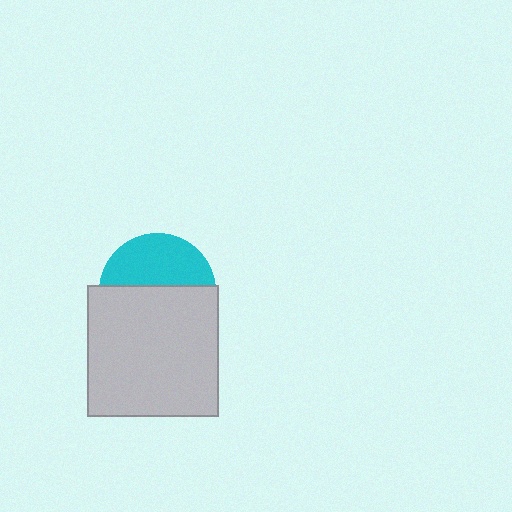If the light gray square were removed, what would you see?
You would see the complete cyan circle.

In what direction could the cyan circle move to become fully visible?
The cyan circle could move up. That would shift it out from behind the light gray square entirely.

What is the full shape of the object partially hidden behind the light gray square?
The partially hidden object is a cyan circle.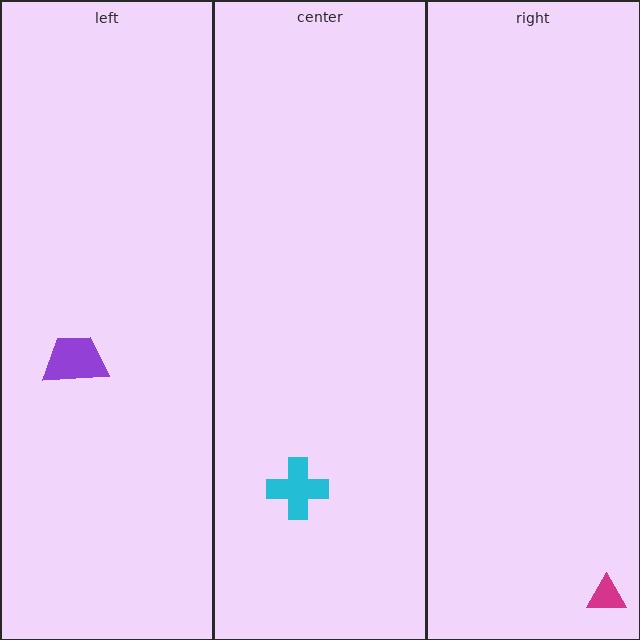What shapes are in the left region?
The purple trapezoid.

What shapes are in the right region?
The magenta triangle.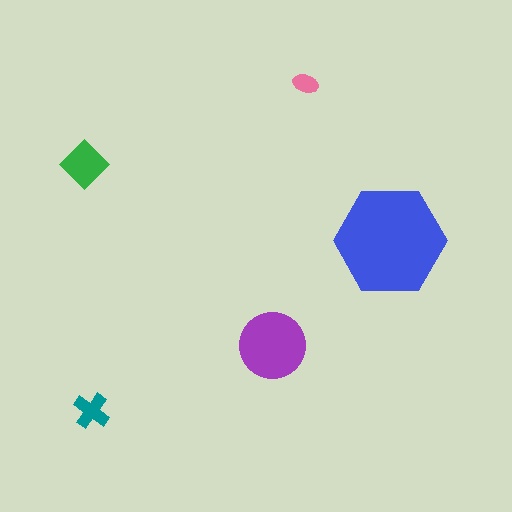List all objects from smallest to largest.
The pink ellipse, the teal cross, the green diamond, the purple circle, the blue hexagon.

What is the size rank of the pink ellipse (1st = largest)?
5th.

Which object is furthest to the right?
The blue hexagon is rightmost.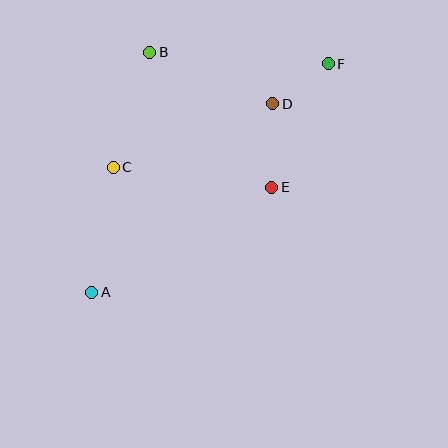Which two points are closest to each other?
Points D and F are closest to each other.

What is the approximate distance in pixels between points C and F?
The distance between C and F is approximately 239 pixels.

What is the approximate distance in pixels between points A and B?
The distance between A and B is approximately 247 pixels.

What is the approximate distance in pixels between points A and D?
The distance between A and D is approximately 261 pixels.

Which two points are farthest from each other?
Points A and F are farthest from each other.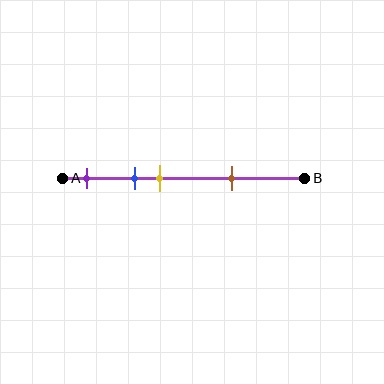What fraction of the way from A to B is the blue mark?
The blue mark is approximately 30% (0.3) of the way from A to B.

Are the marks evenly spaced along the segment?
No, the marks are not evenly spaced.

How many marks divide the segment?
There are 4 marks dividing the segment.